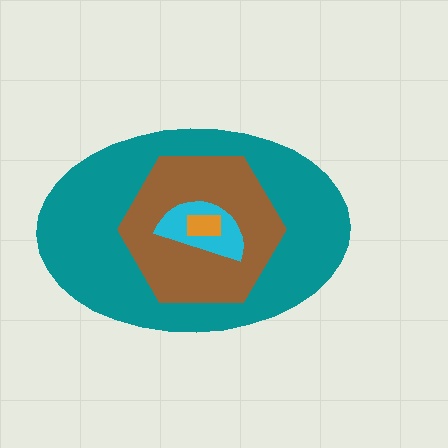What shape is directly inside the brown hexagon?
The cyan semicircle.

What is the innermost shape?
The orange rectangle.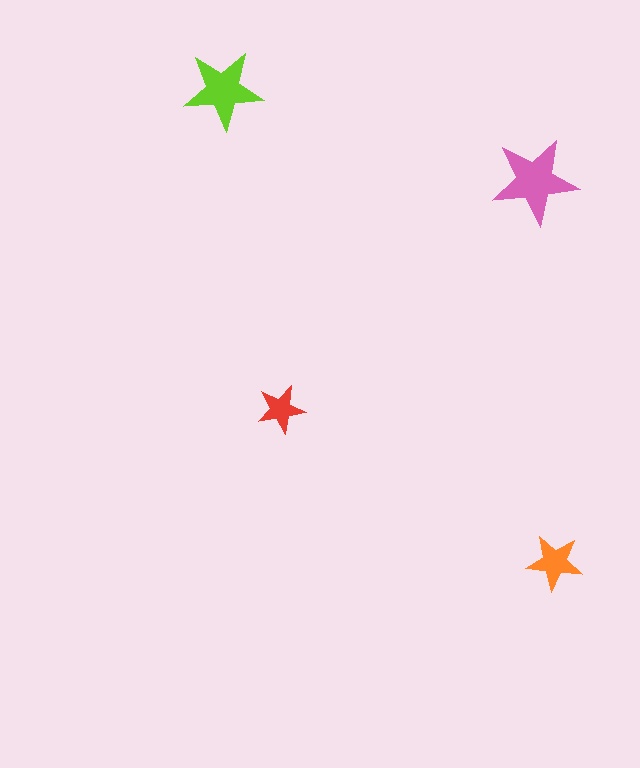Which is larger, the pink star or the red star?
The pink one.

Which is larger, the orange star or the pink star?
The pink one.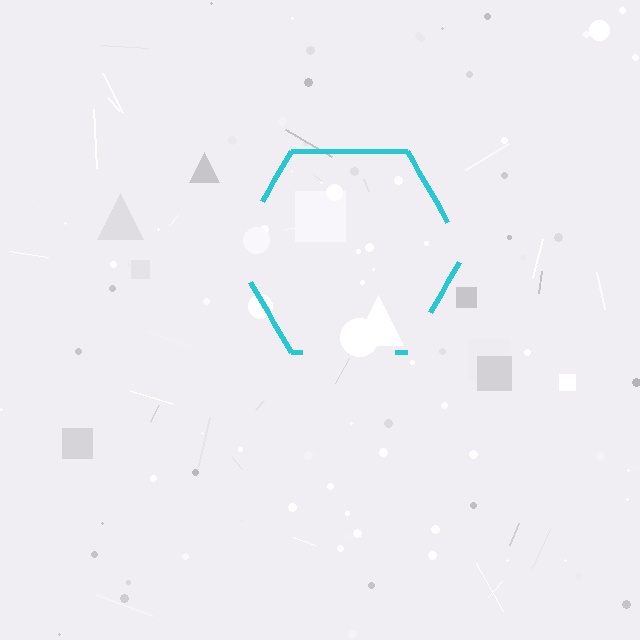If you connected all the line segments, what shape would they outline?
They would outline a hexagon.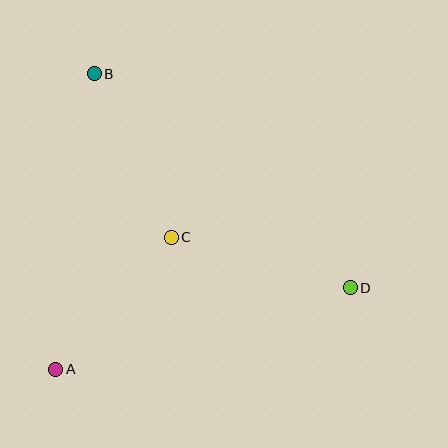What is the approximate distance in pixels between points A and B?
The distance between A and B is approximately 298 pixels.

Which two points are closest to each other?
Points A and C are closest to each other.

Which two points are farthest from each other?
Points B and D are farthest from each other.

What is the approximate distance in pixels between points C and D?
The distance between C and D is approximately 186 pixels.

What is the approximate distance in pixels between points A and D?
The distance between A and D is approximately 306 pixels.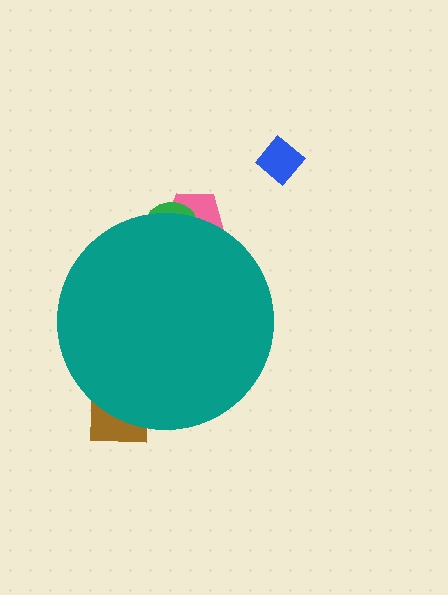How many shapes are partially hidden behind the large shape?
3 shapes are partially hidden.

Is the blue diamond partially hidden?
No, the blue diamond is fully visible.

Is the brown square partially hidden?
Yes, the brown square is partially hidden behind the teal circle.